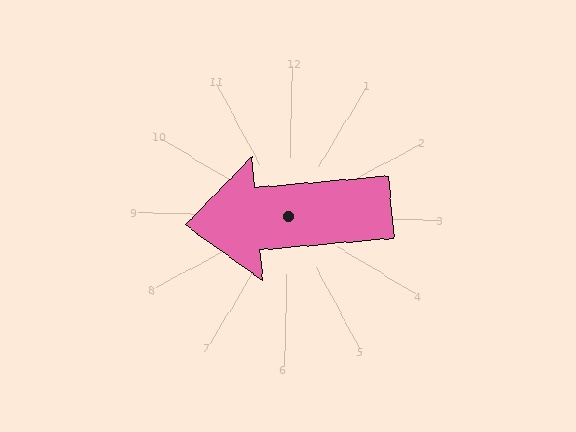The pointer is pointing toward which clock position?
Roughly 9 o'clock.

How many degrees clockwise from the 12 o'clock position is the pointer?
Approximately 264 degrees.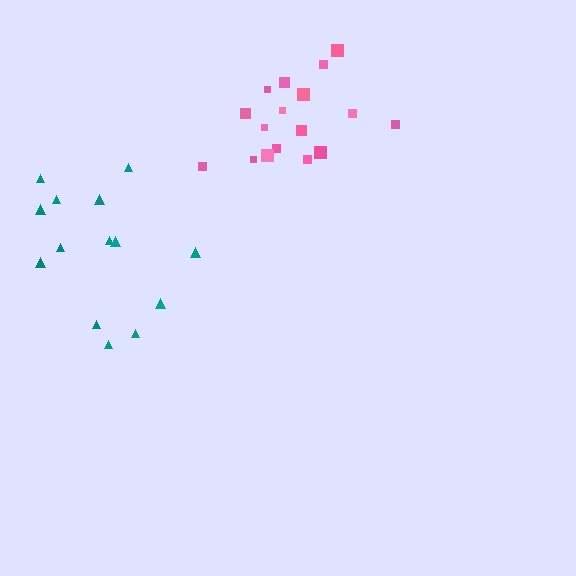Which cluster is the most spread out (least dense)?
Teal.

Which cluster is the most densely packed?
Pink.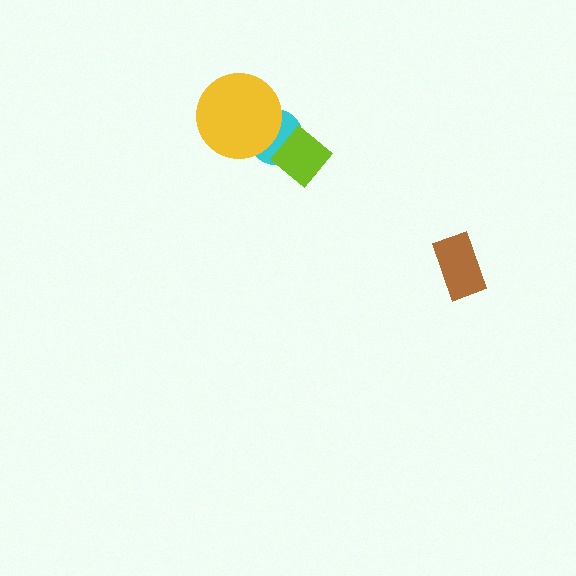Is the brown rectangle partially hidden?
No, no other shape covers it.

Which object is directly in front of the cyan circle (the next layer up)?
The lime diamond is directly in front of the cyan circle.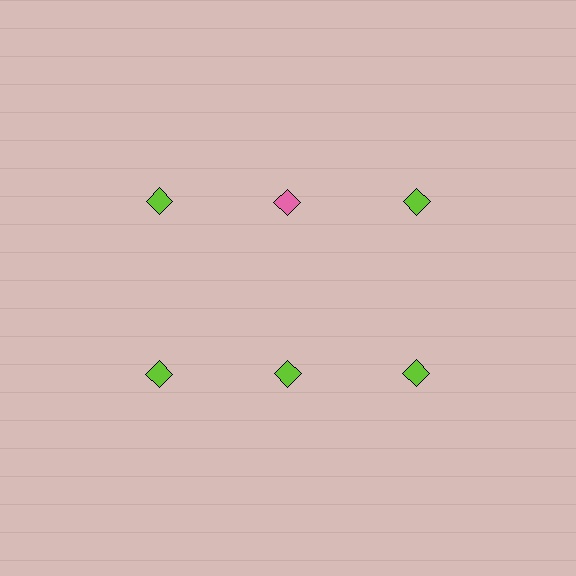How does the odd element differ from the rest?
It has a different color: pink instead of lime.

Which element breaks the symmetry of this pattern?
The pink diamond in the top row, second from left column breaks the symmetry. All other shapes are lime diamonds.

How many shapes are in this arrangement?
There are 6 shapes arranged in a grid pattern.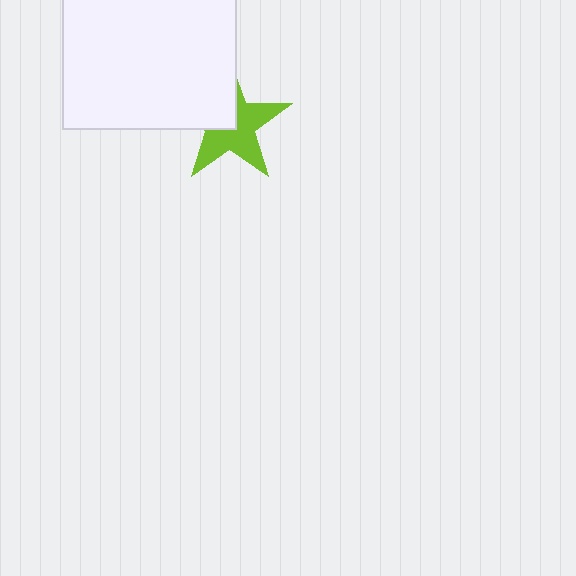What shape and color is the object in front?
The object in front is a white rectangle.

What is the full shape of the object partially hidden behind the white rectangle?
The partially hidden object is a lime star.